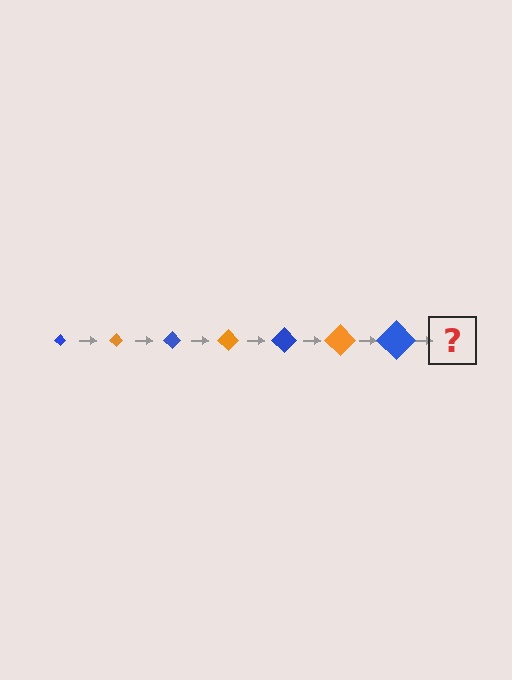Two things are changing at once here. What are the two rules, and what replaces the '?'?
The two rules are that the diamond grows larger each step and the color cycles through blue and orange. The '?' should be an orange diamond, larger than the previous one.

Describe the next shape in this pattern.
It should be an orange diamond, larger than the previous one.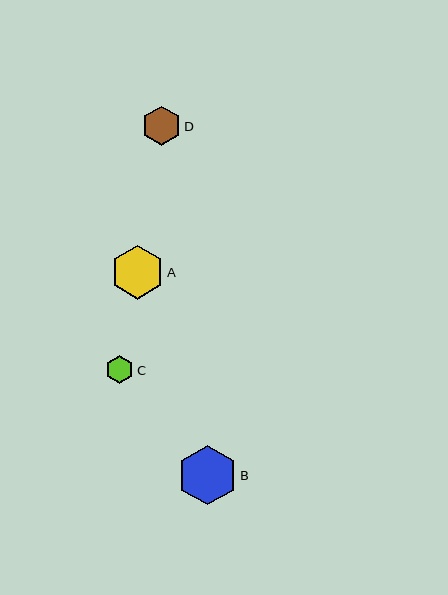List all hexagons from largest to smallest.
From largest to smallest: B, A, D, C.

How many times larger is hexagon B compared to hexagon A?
Hexagon B is approximately 1.1 times the size of hexagon A.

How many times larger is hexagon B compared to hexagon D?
Hexagon B is approximately 1.5 times the size of hexagon D.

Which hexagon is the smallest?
Hexagon C is the smallest with a size of approximately 28 pixels.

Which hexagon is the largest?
Hexagon B is the largest with a size of approximately 59 pixels.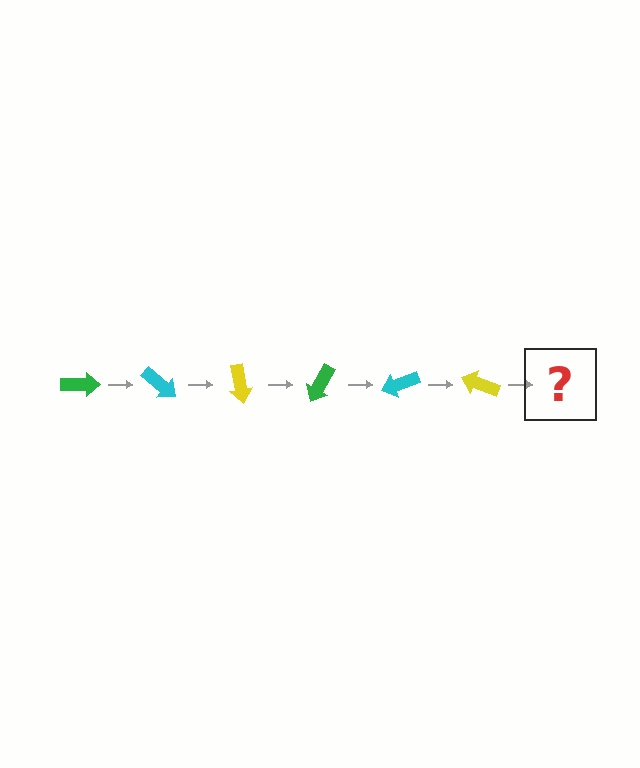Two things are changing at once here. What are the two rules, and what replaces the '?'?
The two rules are that it rotates 40 degrees each step and the color cycles through green, cyan, and yellow. The '?' should be a green arrow, rotated 240 degrees from the start.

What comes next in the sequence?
The next element should be a green arrow, rotated 240 degrees from the start.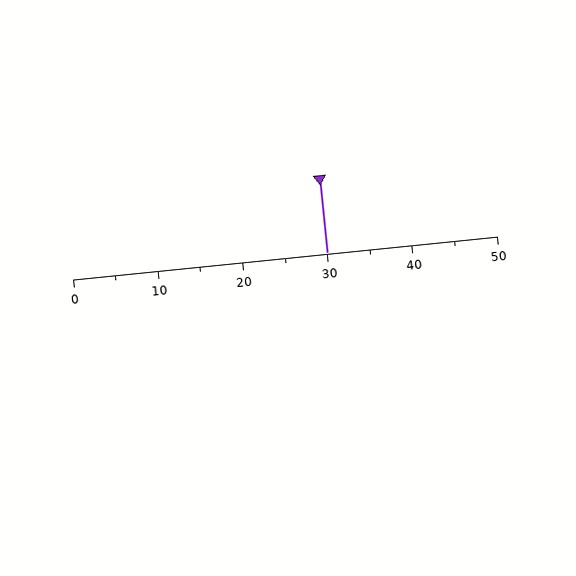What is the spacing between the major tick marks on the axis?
The major ticks are spaced 10 apart.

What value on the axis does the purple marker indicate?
The marker indicates approximately 30.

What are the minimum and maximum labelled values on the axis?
The axis runs from 0 to 50.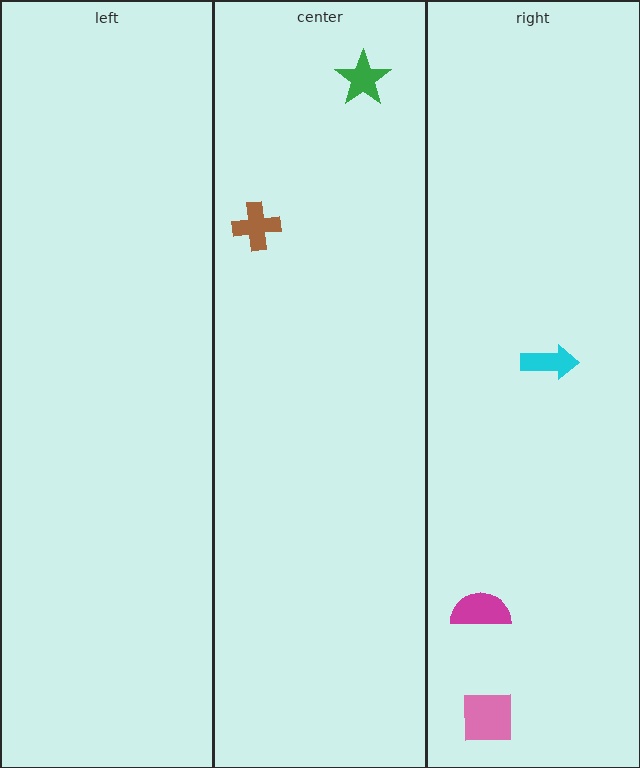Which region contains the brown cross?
The center region.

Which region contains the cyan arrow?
The right region.